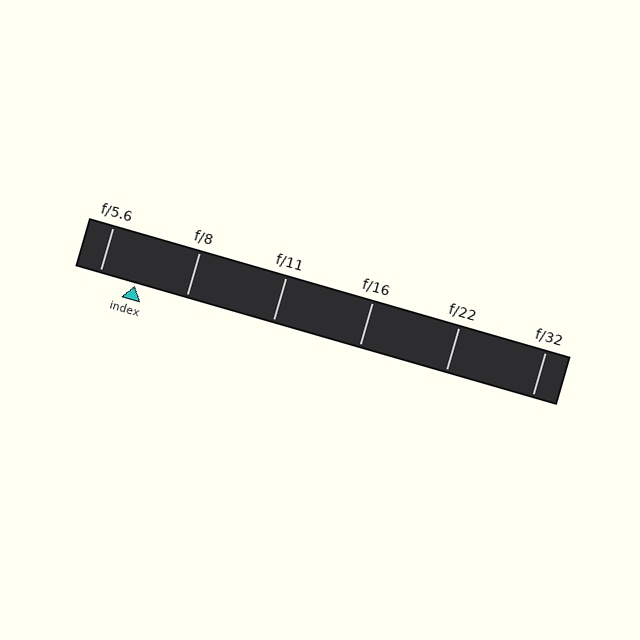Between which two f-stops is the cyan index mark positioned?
The index mark is between f/5.6 and f/8.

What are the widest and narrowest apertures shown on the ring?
The widest aperture shown is f/5.6 and the narrowest is f/32.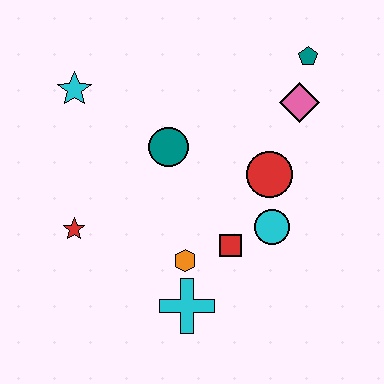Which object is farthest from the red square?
The cyan star is farthest from the red square.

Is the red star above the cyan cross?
Yes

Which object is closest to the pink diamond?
The teal pentagon is closest to the pink diamond.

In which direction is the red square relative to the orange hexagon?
The red square is to the right of the orange hexagon.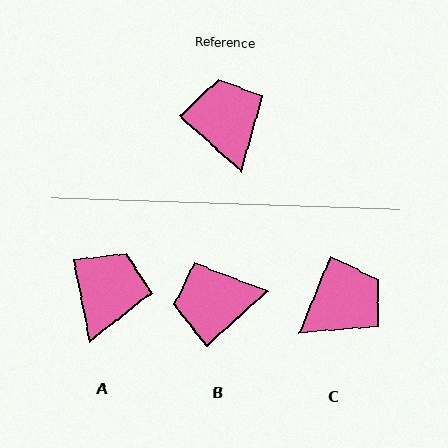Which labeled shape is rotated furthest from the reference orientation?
B, about 85 degrees away.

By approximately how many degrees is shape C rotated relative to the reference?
Approximately 69 degrees clockwise.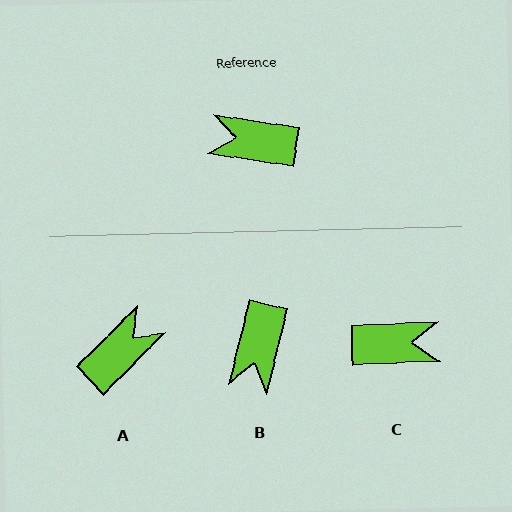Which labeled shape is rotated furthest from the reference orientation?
C, about 169 degrees away.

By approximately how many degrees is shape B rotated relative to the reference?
Approximately 84 degrees counter-clockwise.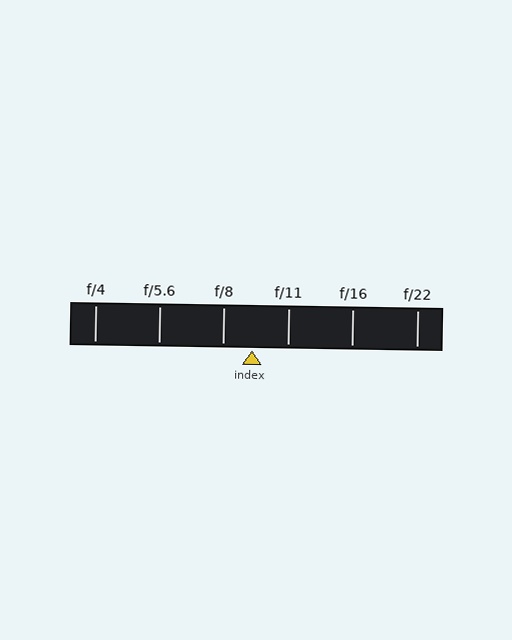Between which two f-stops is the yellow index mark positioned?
The index mark is between f/8 and f/11.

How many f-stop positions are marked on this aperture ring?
There are 6 f-stop positions marked.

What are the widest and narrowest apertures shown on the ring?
The widest aperture shown is f/4 and the narrowest is f/22.